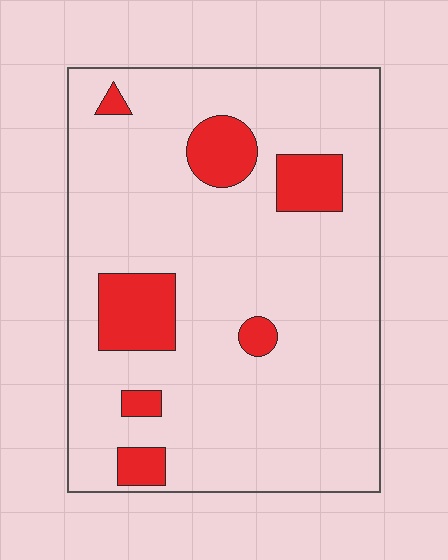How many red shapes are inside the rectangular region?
7.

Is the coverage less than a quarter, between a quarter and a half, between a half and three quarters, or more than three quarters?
Less than a quarter.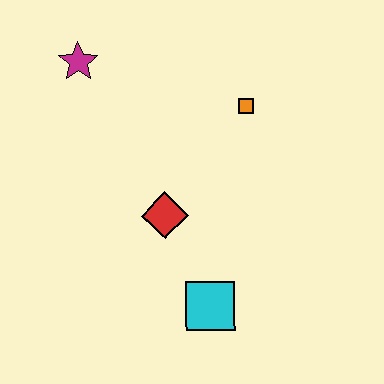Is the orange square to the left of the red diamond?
No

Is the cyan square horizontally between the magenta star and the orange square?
Yes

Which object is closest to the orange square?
The red diamond is closest to the orange square.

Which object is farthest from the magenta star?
The cyan square is farthest from the magenta star.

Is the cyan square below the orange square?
Yes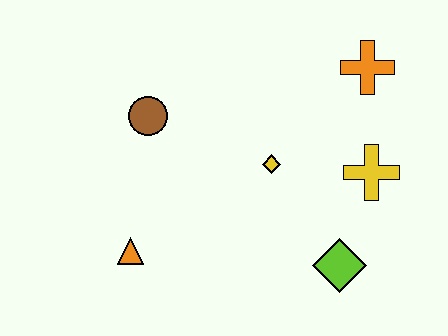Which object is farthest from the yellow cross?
The orange triangle is farthest from the yellow cross.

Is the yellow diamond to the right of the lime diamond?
No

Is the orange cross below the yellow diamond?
No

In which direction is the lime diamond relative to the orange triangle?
The lime diamond is to the right of the orange triangle.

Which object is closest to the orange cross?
The yellow cross is closest to the orange cross.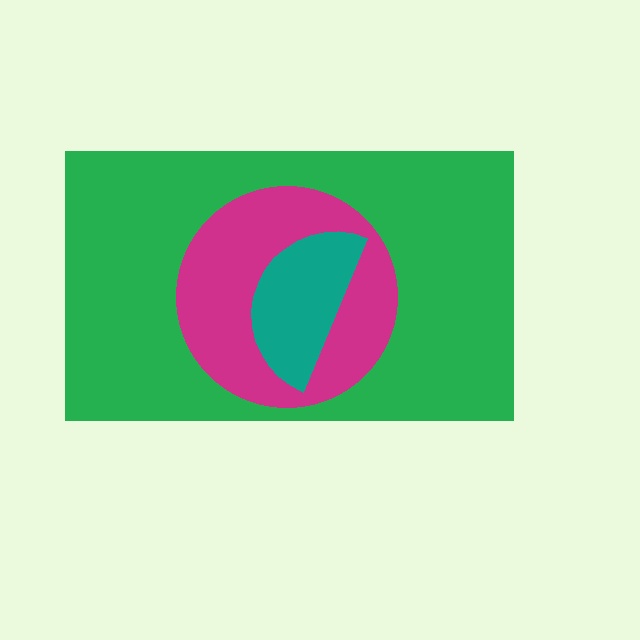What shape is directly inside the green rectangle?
The magenta circle.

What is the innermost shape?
The teal semicircle.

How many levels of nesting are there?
3.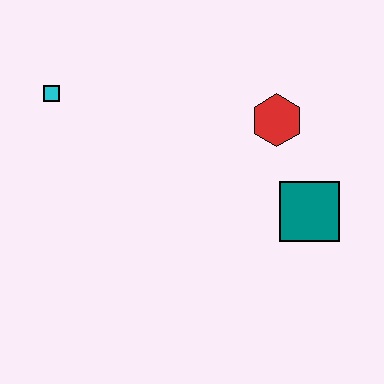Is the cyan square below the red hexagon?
No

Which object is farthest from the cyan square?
The teal square is farthest from the cyan square.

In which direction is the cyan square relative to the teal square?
The cyan square is to the left of the teal square.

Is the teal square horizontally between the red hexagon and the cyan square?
No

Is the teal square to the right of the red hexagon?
Yes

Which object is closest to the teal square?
The red hexagon is closest to the teal square.